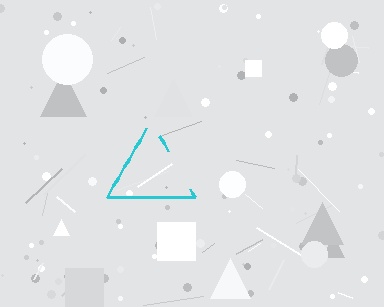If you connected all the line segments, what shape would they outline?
They would outline a triangle.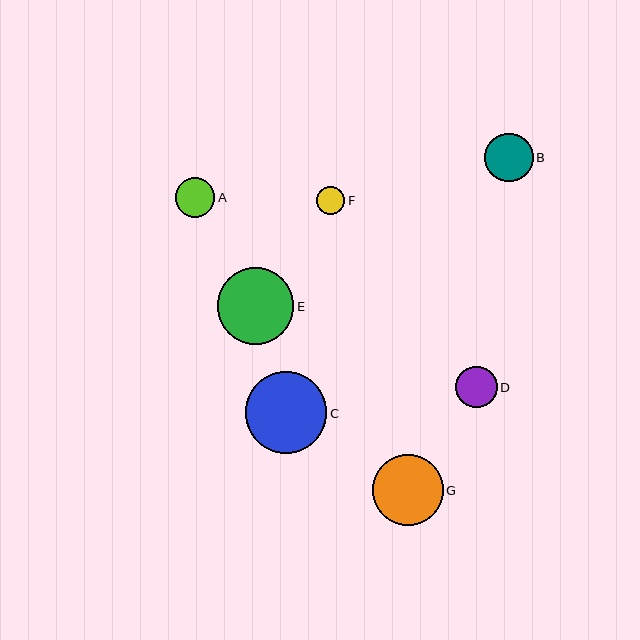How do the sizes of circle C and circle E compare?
Circle C and circle E are approximately the same size.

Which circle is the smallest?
Circle F is the smallest with a size of approximately 28 pixels.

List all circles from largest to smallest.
From largest to smallest: C, E, G, B, D, A, F.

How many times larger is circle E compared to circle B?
Circle E is approximately 1.6 times the size of circle B.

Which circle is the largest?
Circle C is the largest with a size of approximately 82 pixels.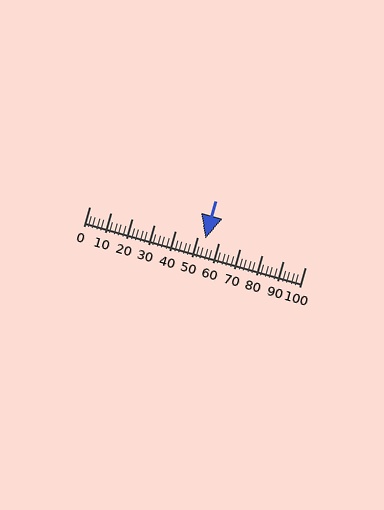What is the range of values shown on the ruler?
The ruler shows values from 0 to 100.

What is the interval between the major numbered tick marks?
The major tick marks are spaced 10 units apart.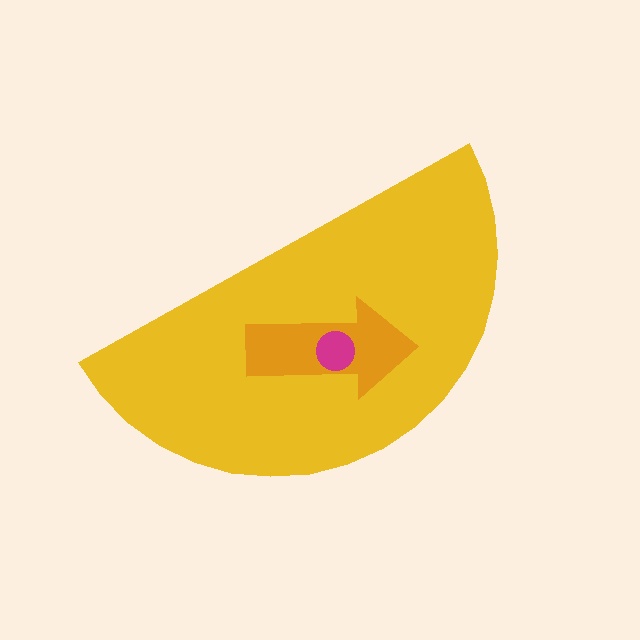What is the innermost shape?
The magenta circle.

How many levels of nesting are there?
3.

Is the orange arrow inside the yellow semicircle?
Yes.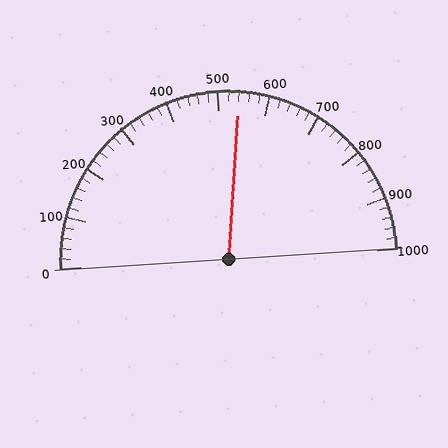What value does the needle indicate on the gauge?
The needle indicates approximately 540.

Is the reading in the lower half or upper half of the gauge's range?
The reading is in the upper half of the range (0 to 1000).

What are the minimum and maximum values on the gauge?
The gauge ranges from 0 to 1000.